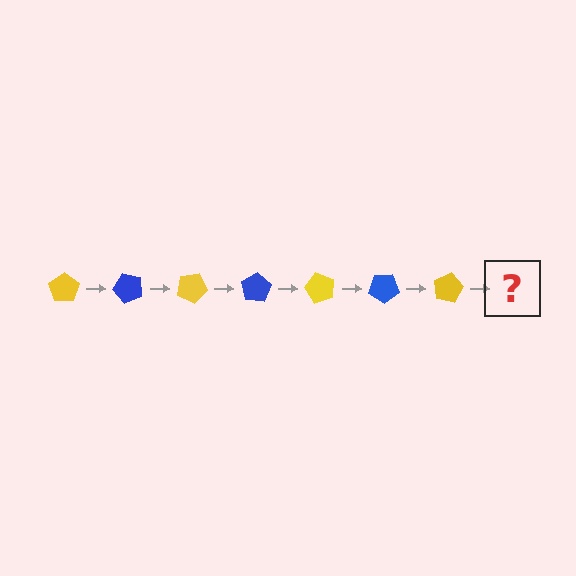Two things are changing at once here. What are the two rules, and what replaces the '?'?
The two rules are that it rotates 50 degrees each step and the color cycles through yellow and blue. The '?' should be a blue pentagon, rotated 350 degrees from the start.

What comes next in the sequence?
The next element should be a blue pentagon, rotated 350 degrees from the start.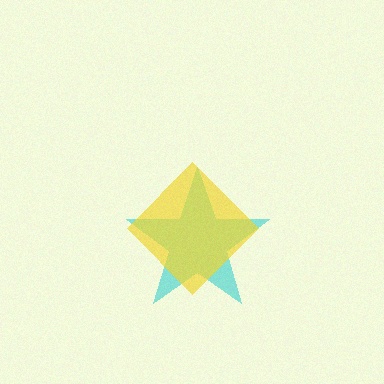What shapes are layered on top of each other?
The layered shapes are: a cyan star, a yellow diamond.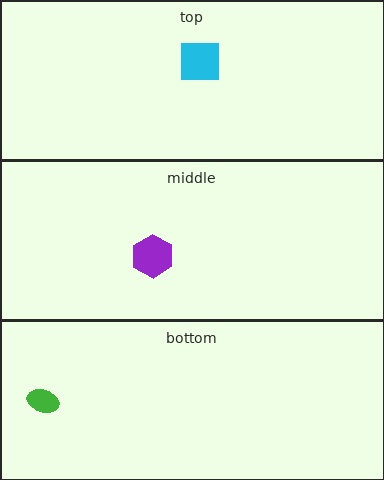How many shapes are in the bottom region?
1.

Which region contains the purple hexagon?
The middle region.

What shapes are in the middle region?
The purple hexagon.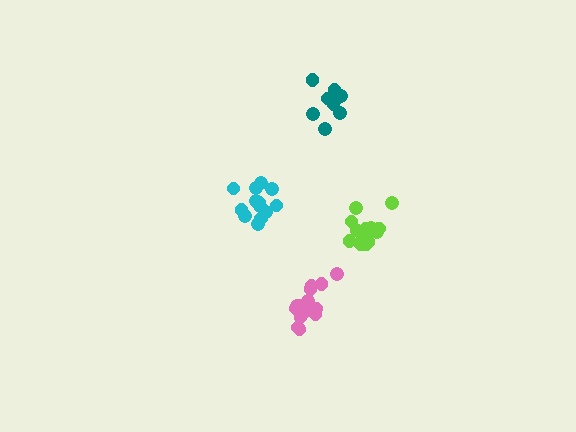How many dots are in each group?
Group 1: 13 dots, Group 2: 13 dots, Group 3: 9 dots, Group 4: 14 dots (49 total).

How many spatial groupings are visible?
There are 4 spatial groupings.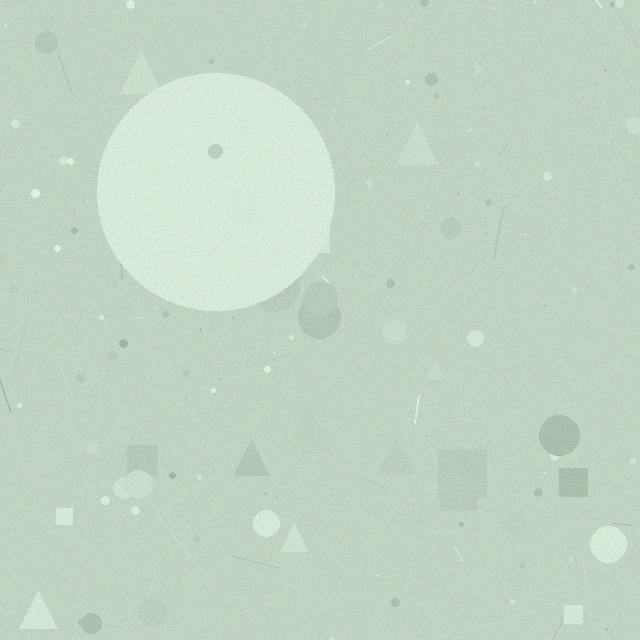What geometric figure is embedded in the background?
A circle is embedded in the background.